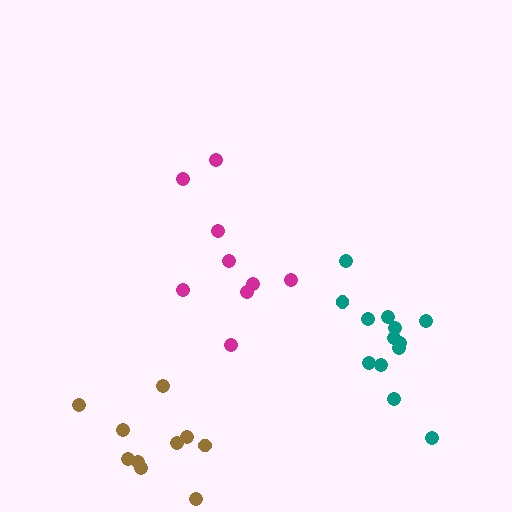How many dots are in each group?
Group 1: 9 dots, Group 2: 13 dots, Group 3: 10 dots (32 total).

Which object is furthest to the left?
The brown cluster is leftmost.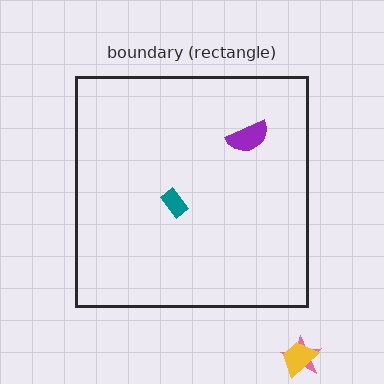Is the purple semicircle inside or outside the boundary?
Inside.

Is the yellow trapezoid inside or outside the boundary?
Outside.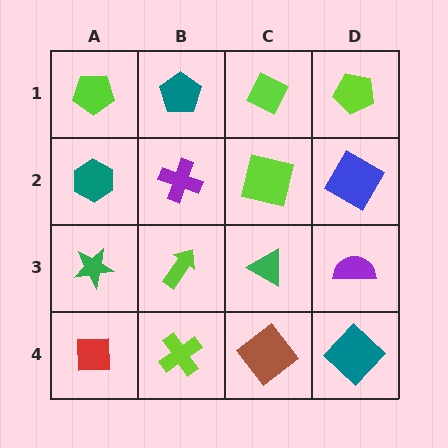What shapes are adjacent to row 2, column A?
A lime pentagon (row 1, column A), a green star (row 3, column A), a purple cross (row 2, column B).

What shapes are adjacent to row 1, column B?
A purple cross (row 2, column B), a lime pentagon (row 1, column A), a lime diamond (row 1, column C).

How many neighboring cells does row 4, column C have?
3.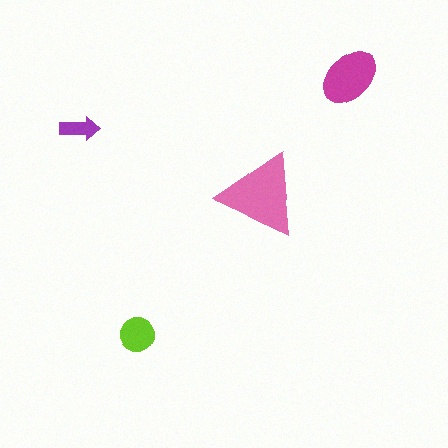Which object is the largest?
The pink triangle.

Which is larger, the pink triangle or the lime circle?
The pink triangle.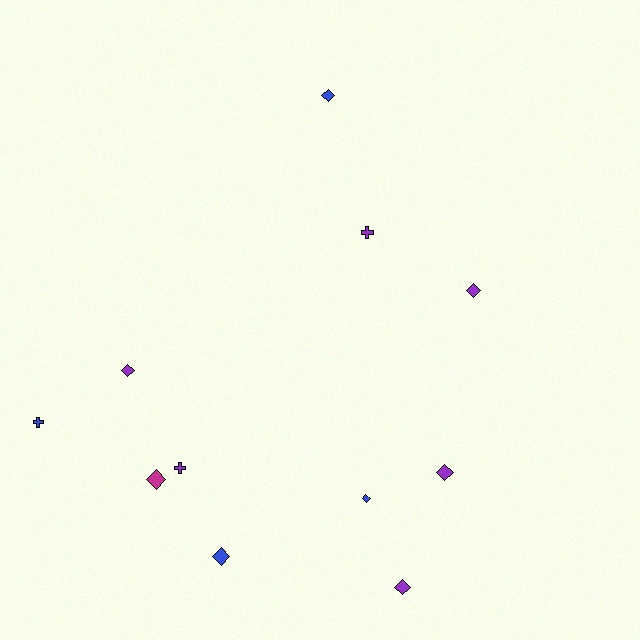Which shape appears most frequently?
Diamond, with 8 objects.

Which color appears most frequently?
Purple, with 6 objects.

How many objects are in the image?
There are 11 objects.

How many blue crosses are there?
There is 1 blue cross.